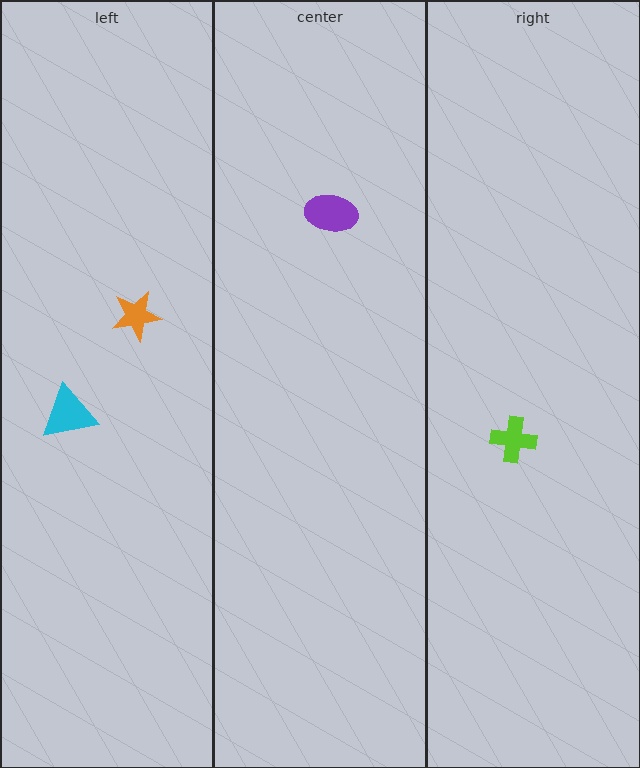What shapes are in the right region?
The lime cross.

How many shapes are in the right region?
1.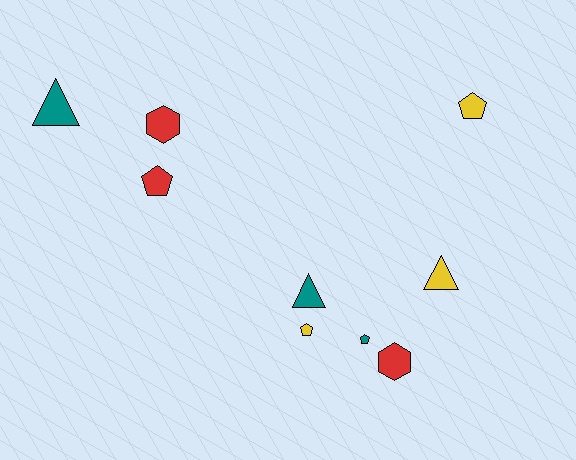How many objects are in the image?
There are 9 objects.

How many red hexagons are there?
There are 2 red hexagons.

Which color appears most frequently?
Teal, with 3 objects.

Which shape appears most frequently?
Pentagon, with 4 objects.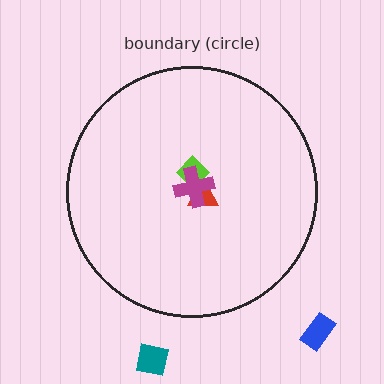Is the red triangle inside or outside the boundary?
Inside.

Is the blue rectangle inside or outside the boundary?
Outside.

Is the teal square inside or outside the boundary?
Outside.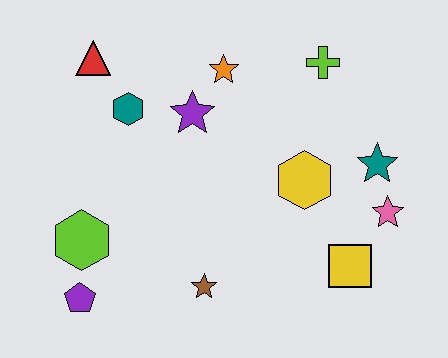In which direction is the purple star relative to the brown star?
The purple star is above the brown star.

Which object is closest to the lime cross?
The orange star is closest to the lime cross.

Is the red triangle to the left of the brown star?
Yes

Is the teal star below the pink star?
No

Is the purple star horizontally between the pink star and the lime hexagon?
Yes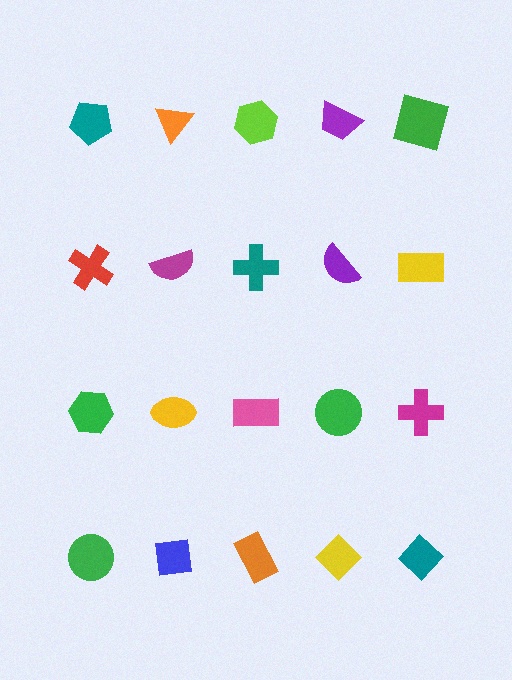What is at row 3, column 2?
A yellow ellipse.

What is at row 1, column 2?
An orange triangle.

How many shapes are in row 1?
5 shapes.